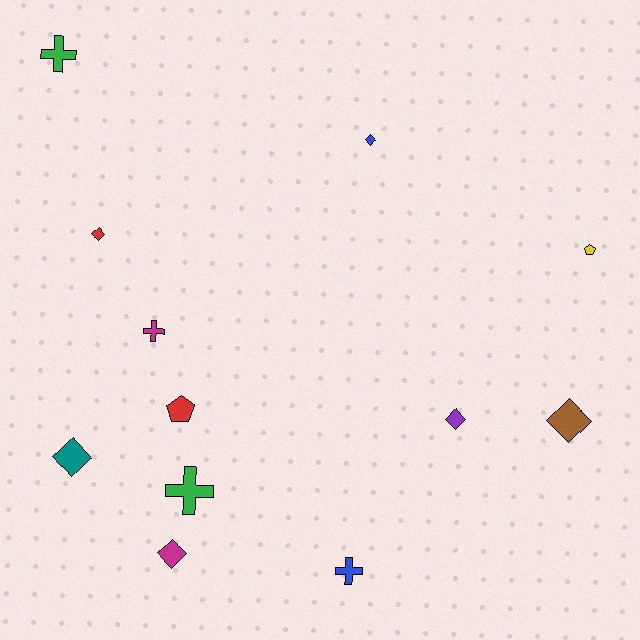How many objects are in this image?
There are 12 objects.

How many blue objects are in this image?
There are 2 blue objects.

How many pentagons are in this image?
There are 2 pentagons.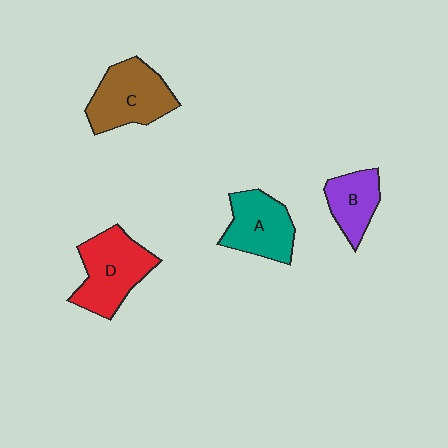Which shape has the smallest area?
Shape B (purple).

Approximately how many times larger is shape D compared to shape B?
Approximately 1.6 times.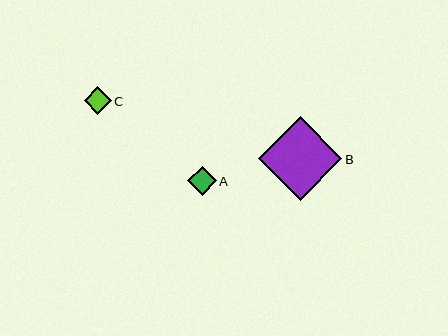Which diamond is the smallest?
Diamond C is the smallest with a size of approximately 27 pixels.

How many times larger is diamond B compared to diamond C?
Diamond B is approximately 3.1 times the size of diamond C.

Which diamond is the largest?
Diamond B is the largest with a size of approximately 83 pixels.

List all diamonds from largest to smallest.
From largest to smallest: B, A, C.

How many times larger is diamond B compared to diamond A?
Diamond B is approximately 2.9 times the size of diamond A.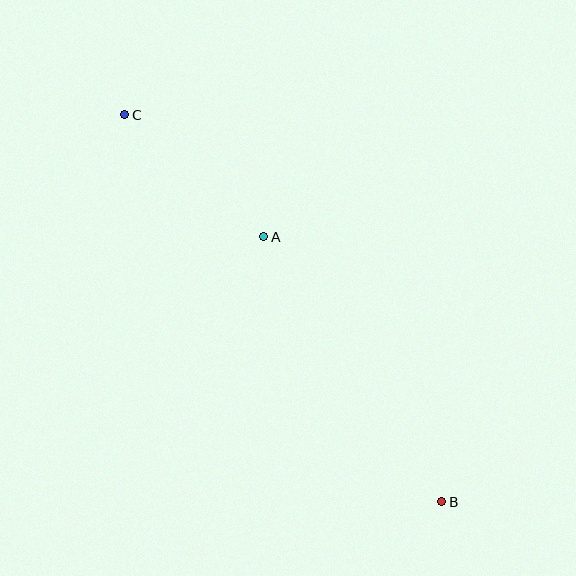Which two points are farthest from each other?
Points B and C are farthest from each other.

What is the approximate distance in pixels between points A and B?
The distance between A and B is approximately 319 pixels.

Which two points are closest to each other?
Points A and C are closest to each other.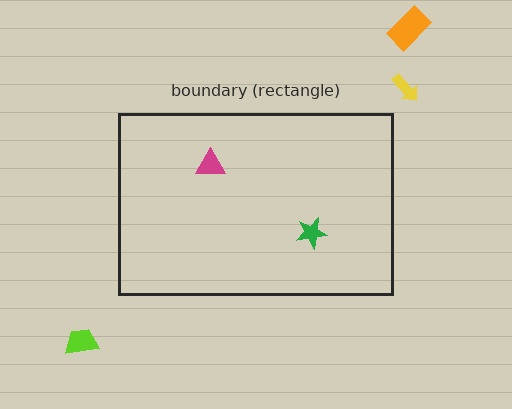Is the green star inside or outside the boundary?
Inside.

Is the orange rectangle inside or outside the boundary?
Outside.